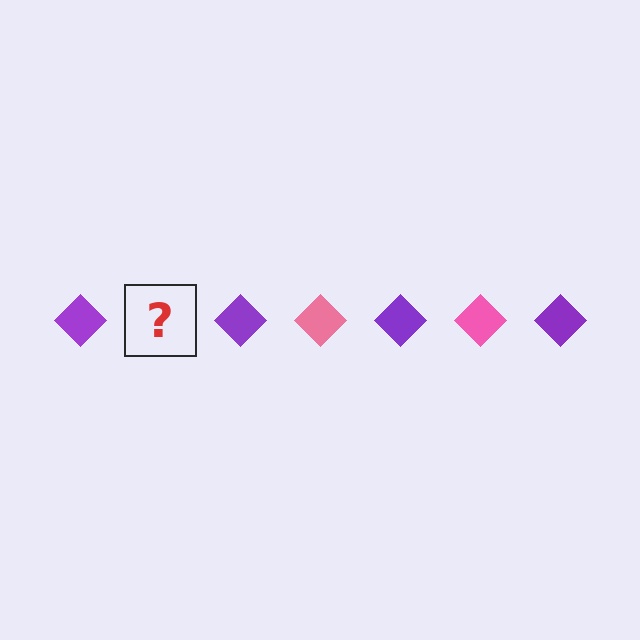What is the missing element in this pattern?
The missing element is a pink diamond.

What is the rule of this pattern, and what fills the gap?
The rule is that the pattern cycles through purple, pink diamonds. The gap should be filled with a pink diamond.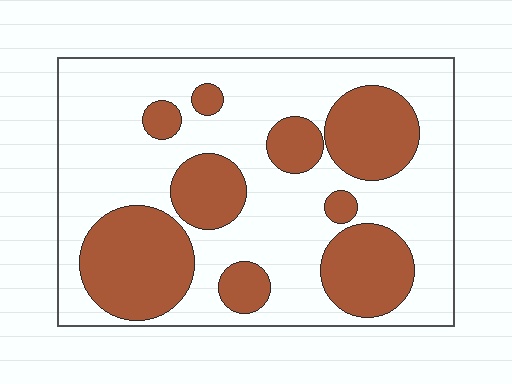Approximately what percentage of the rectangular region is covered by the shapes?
Approximately 35%.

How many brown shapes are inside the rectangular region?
9.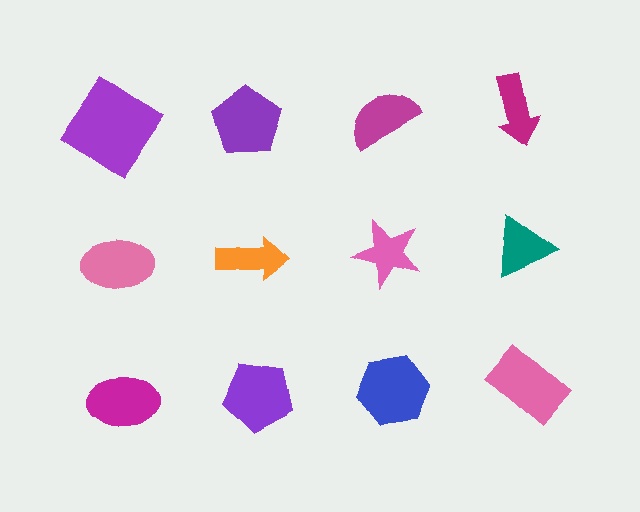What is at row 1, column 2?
A purple pentagon.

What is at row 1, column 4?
A magenta arrow.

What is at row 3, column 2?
A purple pentagon.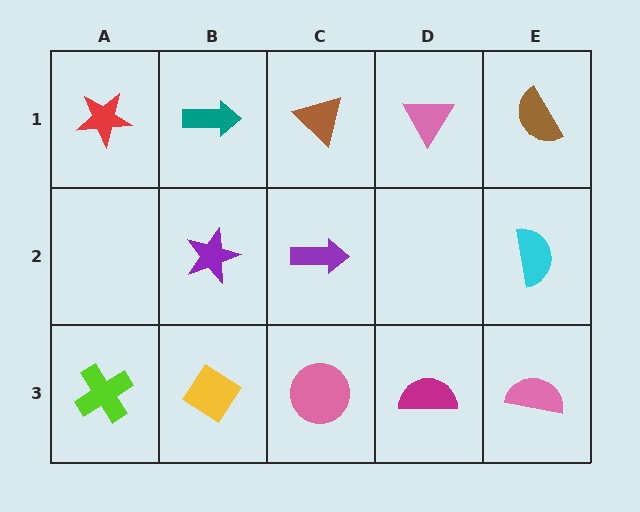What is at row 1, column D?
A pink triangle.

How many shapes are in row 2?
3 shapes.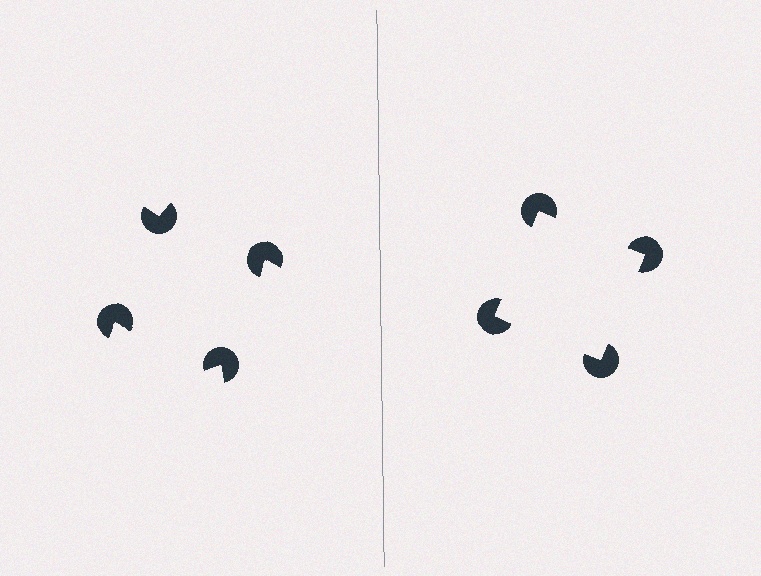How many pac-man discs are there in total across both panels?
8 — 4 on each side.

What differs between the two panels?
The pac-man discs are positioned identically on both sides; only the wedge orientations differ. On the right they align to a square; on the left they are misaligned.